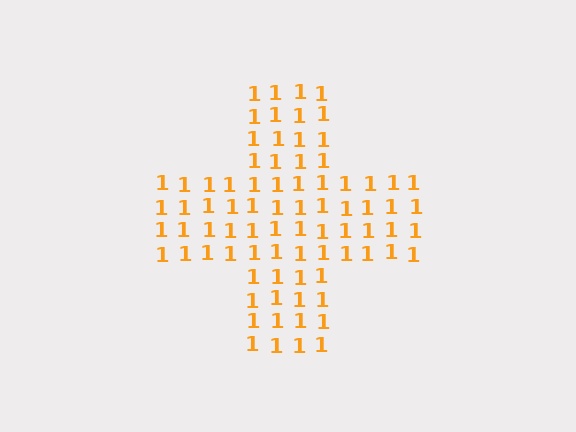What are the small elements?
The small elements are digit 1's.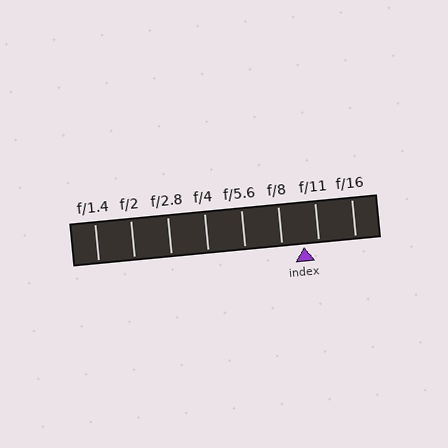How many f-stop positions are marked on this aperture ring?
There are 8 f-stop positions marked.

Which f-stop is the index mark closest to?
The index mark is closest to f/11.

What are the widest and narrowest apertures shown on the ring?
The widest aperture shown is f/1.4 and the narrowest is f/16.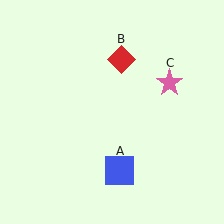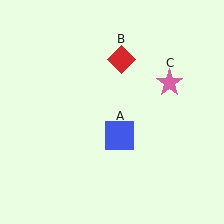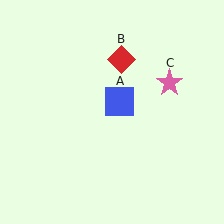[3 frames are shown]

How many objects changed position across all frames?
1 object changed position: blue square (object A).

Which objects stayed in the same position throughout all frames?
Red diamond (object B) and pink star (object C) remained stationary.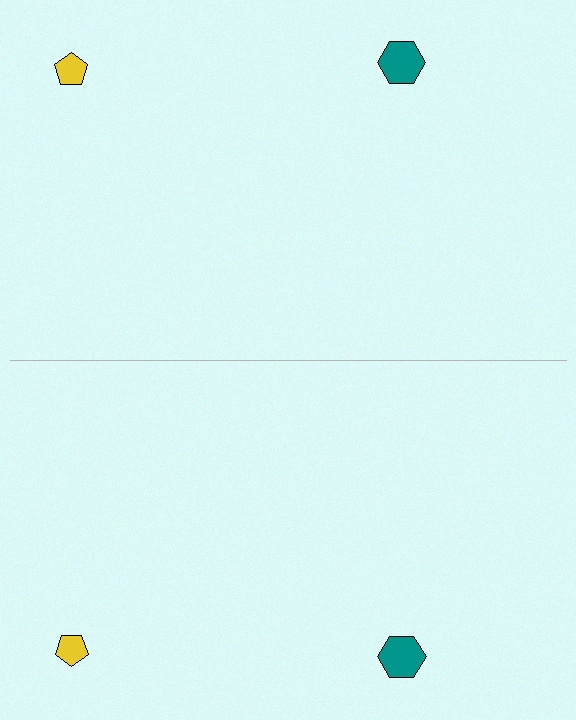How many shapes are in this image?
There are 4 shapes in this image.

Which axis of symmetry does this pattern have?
The pattern has a horizontal axis of symmetry running through the center of the image.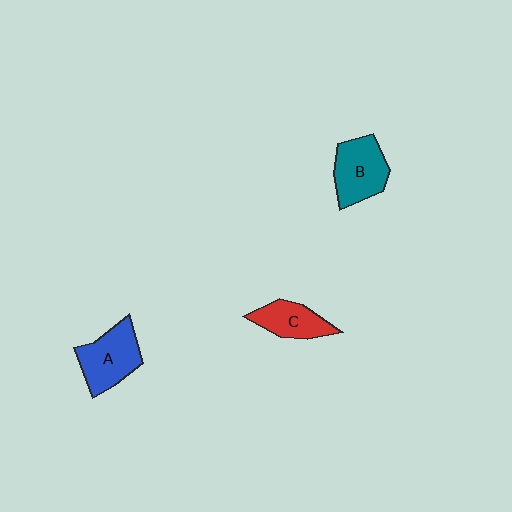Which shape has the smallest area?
Shape C (red).